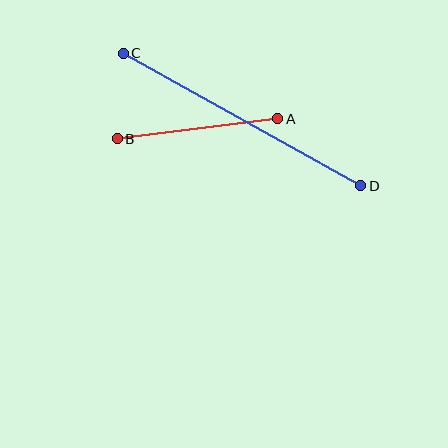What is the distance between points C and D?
The distance is approximately 272 pixels.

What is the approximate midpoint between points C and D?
The midpoint is at approximately (242, 120) pixels.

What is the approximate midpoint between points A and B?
The midpoint is at approximately (198, 129) pixels.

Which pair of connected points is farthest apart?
Points C and D are farthest apart.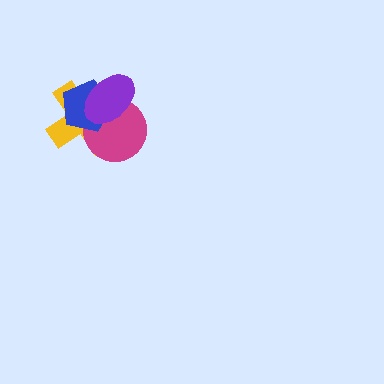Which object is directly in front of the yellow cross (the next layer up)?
The magenta circle is directly in front of the yellow cross.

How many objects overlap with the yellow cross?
3 objects overlap with the yellow cross.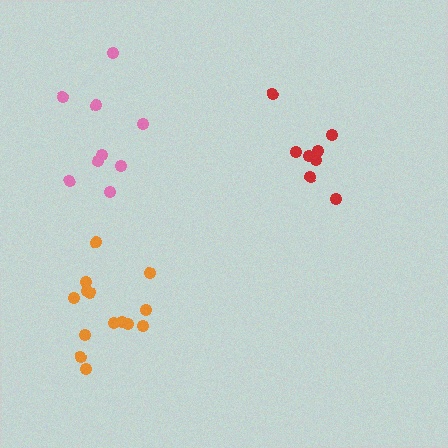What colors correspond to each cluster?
The clusters are colored: orange, red, pink.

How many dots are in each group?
Group 1: 14 dots, Group 2: 8 dots, Group 3: 9 dots (31 total).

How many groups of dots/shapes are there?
There are 3 groups.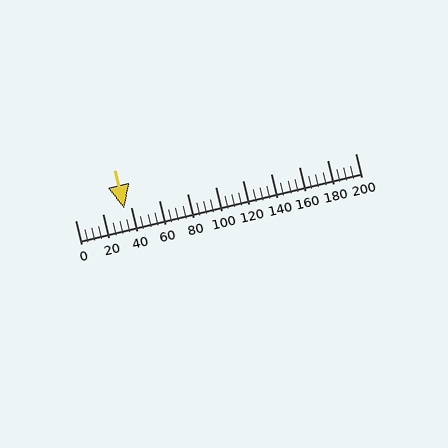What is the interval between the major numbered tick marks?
The major tick marks are spaced 20 units apart.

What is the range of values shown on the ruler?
The ruler shows values from 0 to 200.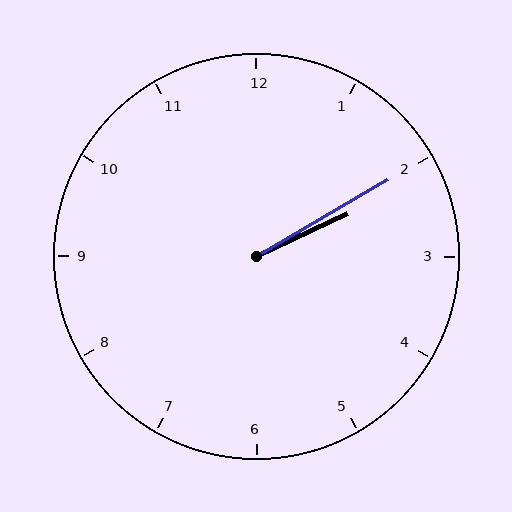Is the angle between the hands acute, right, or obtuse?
It is acute.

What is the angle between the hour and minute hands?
Approximately 5 degrees.